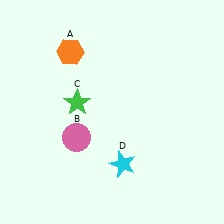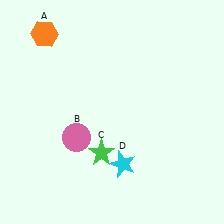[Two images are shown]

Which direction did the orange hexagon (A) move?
The orange hexagon (A) moved left.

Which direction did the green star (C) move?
The green star (C) moved down.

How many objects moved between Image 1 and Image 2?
2 objects moved between the two images.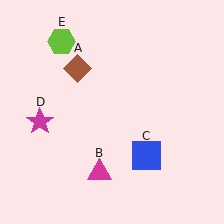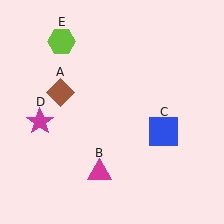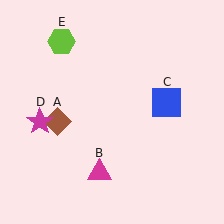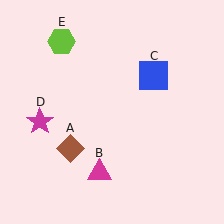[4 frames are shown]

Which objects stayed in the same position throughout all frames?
Magenta triangle (object B) and magenta star (object D) and lime hexagon (object E) remained stationary.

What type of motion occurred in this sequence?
The brown diamond (object A), blue square (object C) rotated counterclockwise around the center of the scene.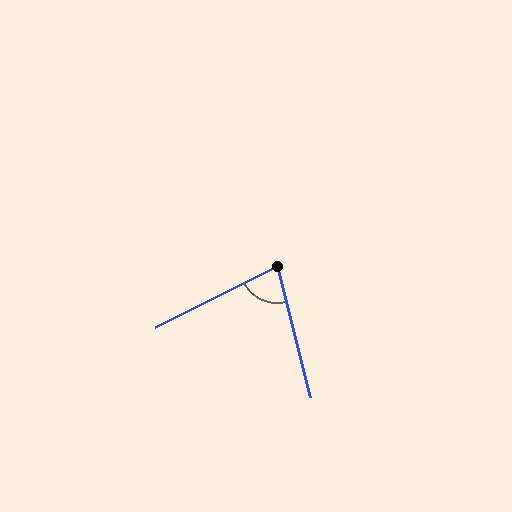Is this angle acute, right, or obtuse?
It is acute.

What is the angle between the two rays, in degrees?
Approximately 77 degrees.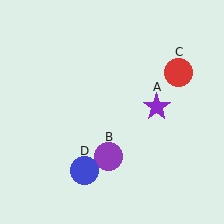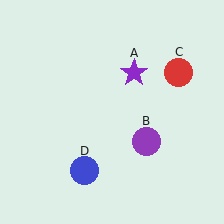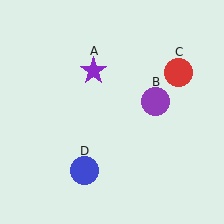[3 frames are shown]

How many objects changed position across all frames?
2 objects changed position: purple star (object A), purple circle (object B).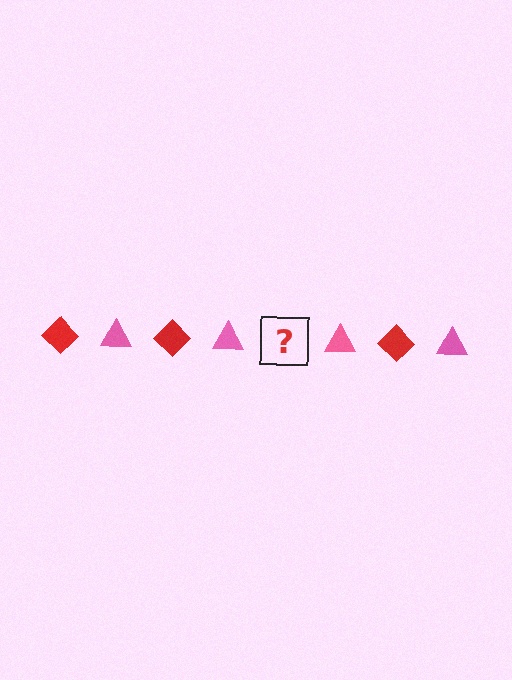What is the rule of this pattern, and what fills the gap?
The rule is that the pattern alternates between red diamond and pink triangle. The gap should be filled with a red diamond.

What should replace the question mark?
The question mark should be replaced with a red diamond.